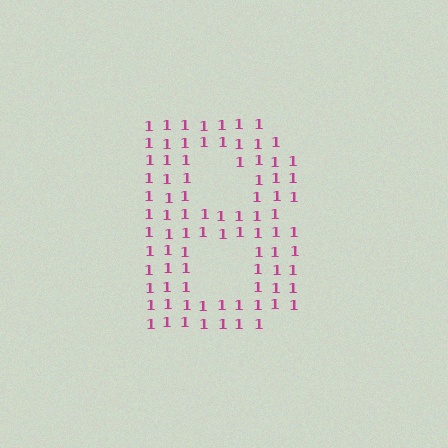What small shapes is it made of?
It is made of small digit 1's.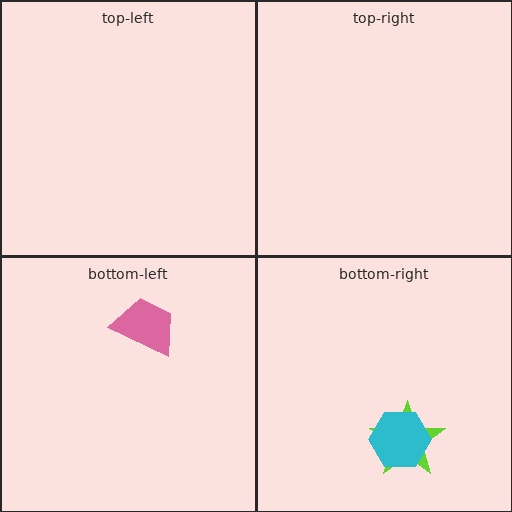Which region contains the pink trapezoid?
The bottom-left region.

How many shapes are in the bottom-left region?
1.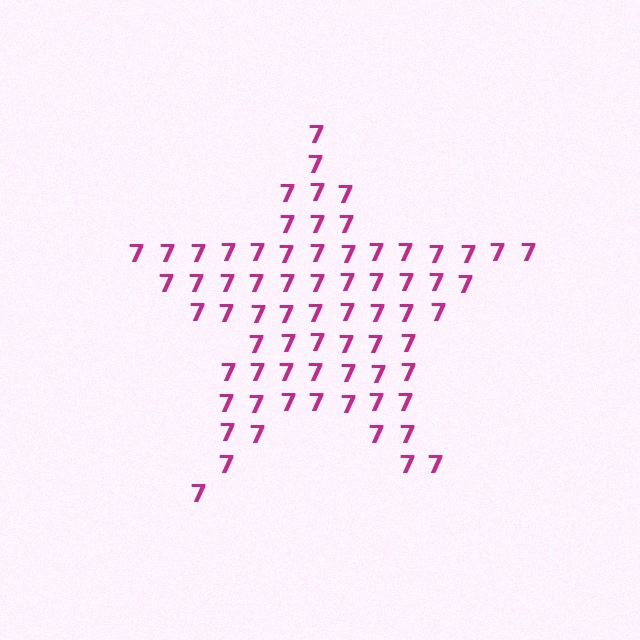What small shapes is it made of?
It is made of small digit 7's.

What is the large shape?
The large shape is a star.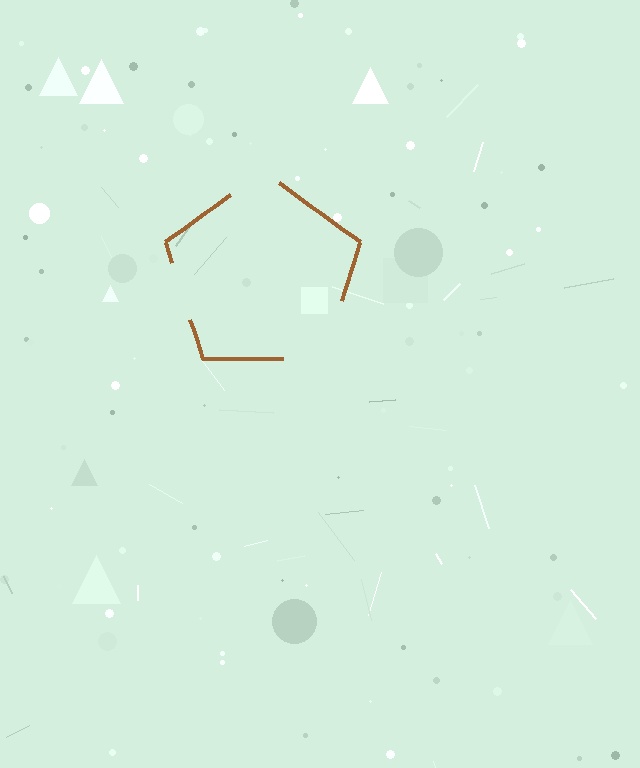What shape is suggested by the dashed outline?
The dashed outline suggests a pentagon.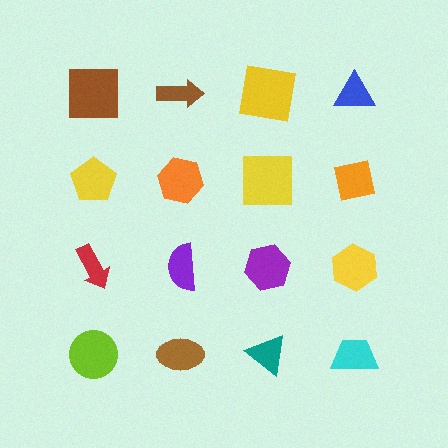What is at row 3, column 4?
A yellow hexagon.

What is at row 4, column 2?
A brown ellipse.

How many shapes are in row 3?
4 shapes.